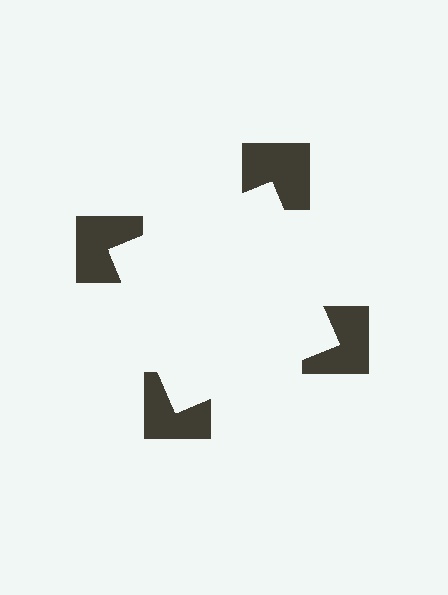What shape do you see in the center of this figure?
An illusory square — its edges are inferred from the aligned wedge cuts in the notched squares, not physically drawn.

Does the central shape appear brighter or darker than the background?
It typically appears slightly brighter than the background, even though no actual brightness change is drawn.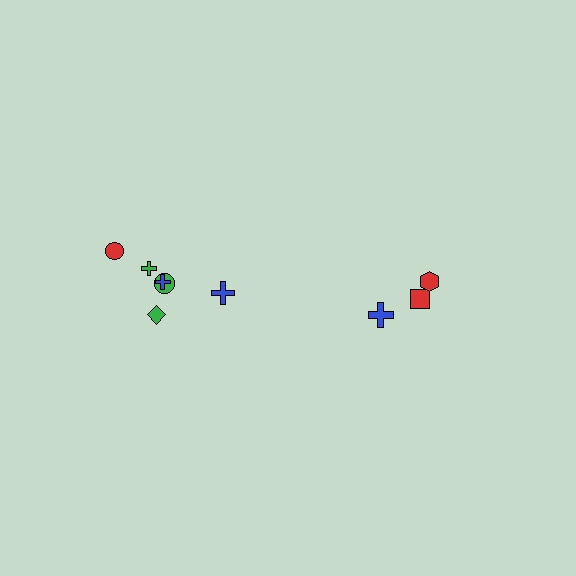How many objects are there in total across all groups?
There are 9 objects.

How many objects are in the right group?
There are 3 objects.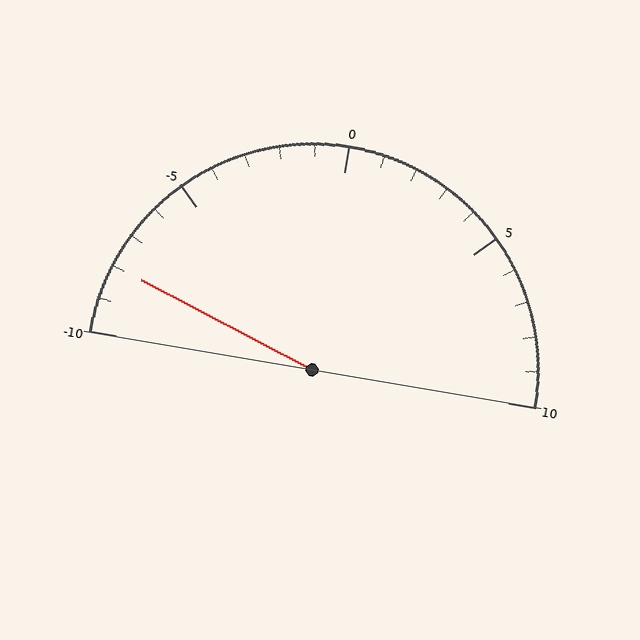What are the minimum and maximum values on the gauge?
The gauge ranges from -10 to 10.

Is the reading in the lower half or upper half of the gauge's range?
The reading is in the lower half of the range (-10 to 10).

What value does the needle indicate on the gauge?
The needle indicates approximately -8.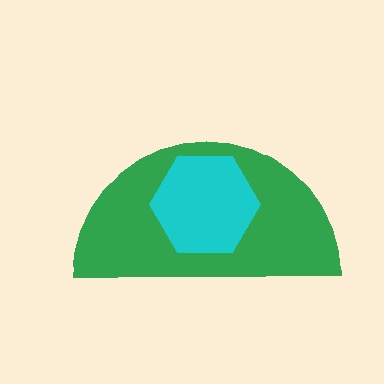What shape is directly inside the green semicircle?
The cyan hexagon.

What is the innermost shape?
The cyan hexagon.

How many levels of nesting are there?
2.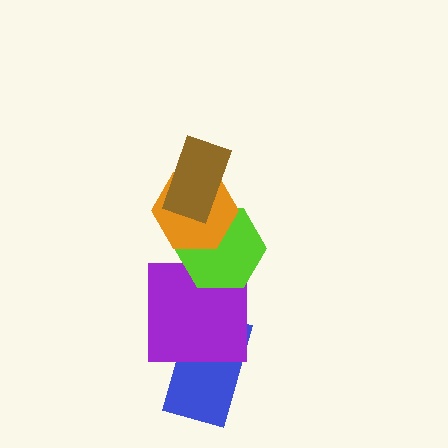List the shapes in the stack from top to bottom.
From top to bottom: the brown rectangle, the orange hexagon, the lime hexagon, the purple square, the blue rectangle.